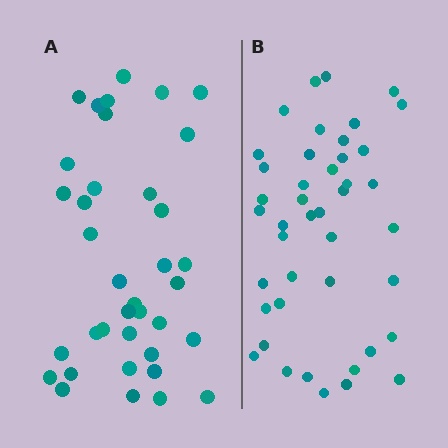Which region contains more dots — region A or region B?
Region B (the right region) has more dots.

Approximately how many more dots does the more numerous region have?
Region B has about 6 more dots than region A.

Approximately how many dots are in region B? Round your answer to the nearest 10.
About 40 dots. (The exact count is 43, which rounds to 40.)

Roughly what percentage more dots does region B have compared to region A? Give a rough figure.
About 15% more.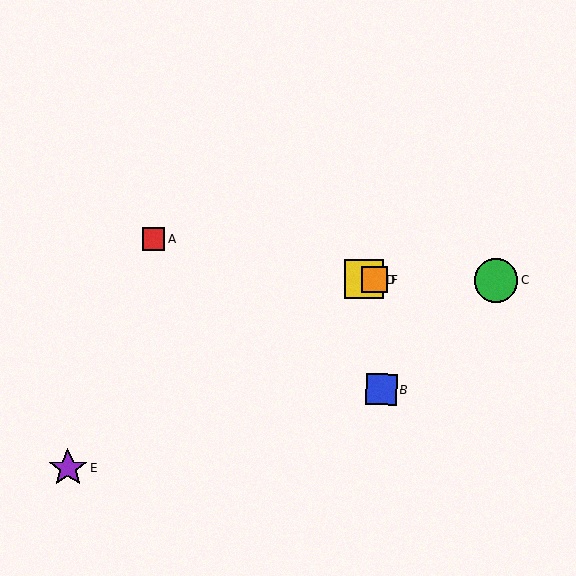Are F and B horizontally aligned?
No, F is at y≈280 and B is at y≈390.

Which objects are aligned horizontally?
Objects C, D, F are aligned horizontally.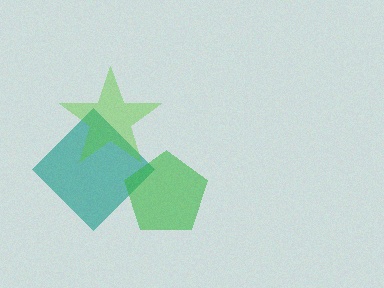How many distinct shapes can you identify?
There are 3 distinct shapes: a teal diamond, a green pentagon, a lime star.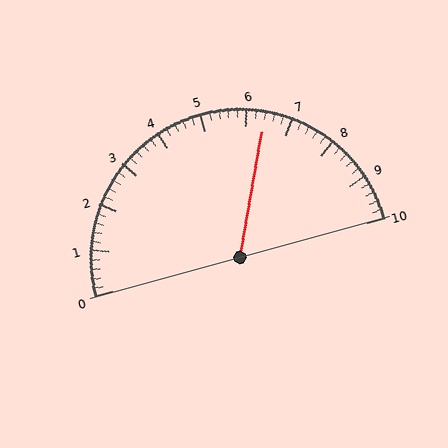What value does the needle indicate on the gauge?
The needle indicates approximately 6.4.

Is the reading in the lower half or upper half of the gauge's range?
The reading is in the upper half of the range (0 to 10).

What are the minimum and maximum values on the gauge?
The gauge ranges from 0 to 10.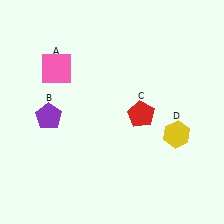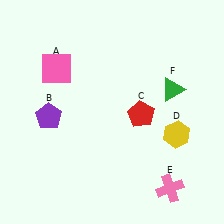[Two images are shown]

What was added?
A pink cross (E), a green triangle (F) were added in Image 2.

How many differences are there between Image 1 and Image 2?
There are 2 differences between the two images.